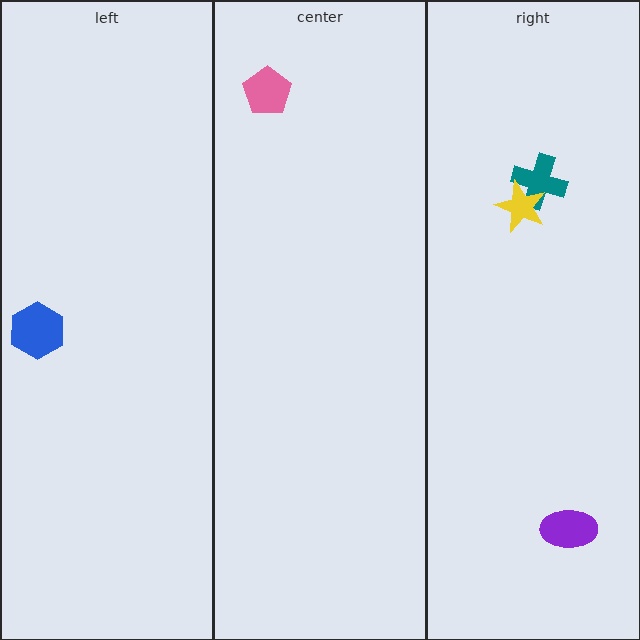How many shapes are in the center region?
1.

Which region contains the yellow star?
The right region.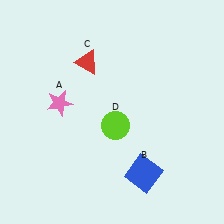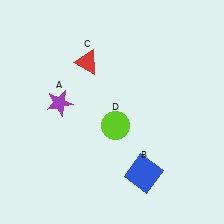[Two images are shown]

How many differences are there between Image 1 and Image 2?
There is 1 difference between the two images.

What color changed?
The star (A) changed from pink in Image 1 to purple in Image 2.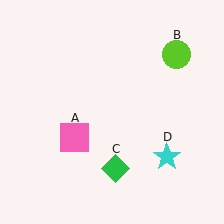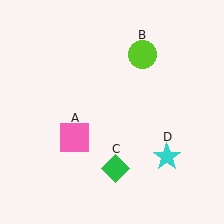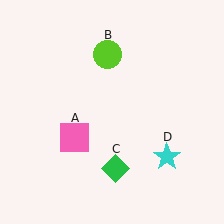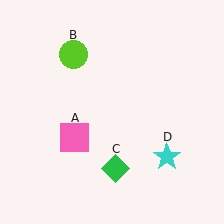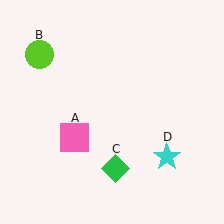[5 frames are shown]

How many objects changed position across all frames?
1 object changed position: lime circle (object B).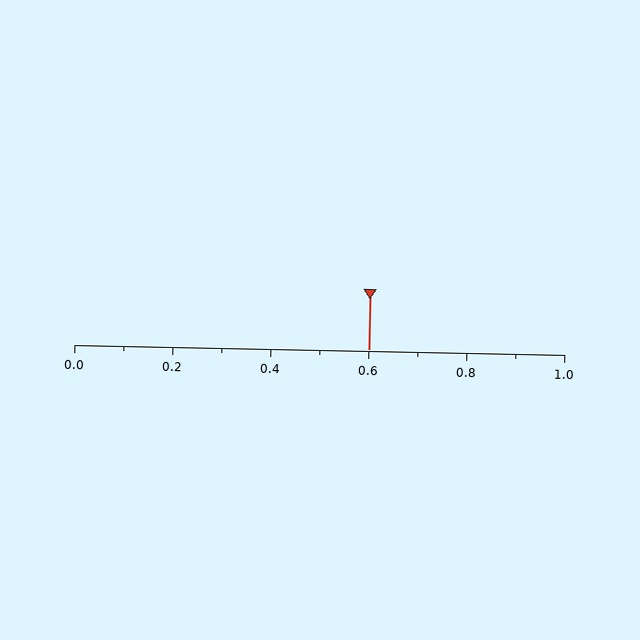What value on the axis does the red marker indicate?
The marker indicates approximately 0.6.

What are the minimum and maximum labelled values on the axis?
The axis runs from 0.0 to 1.0.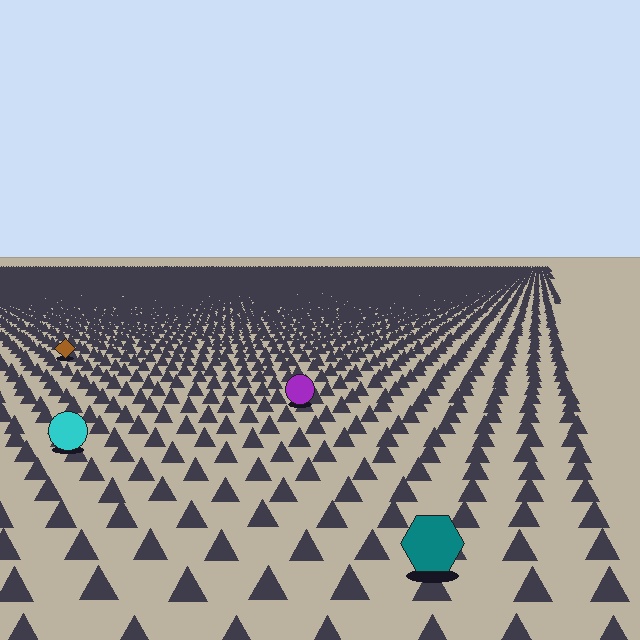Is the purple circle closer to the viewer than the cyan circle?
No. The cyan circle is closer — you can tell from the texture gradient: the ground texture is coarser near it.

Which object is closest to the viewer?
The teal hexagon is closest. The texture marks near it are larger and more spread out.